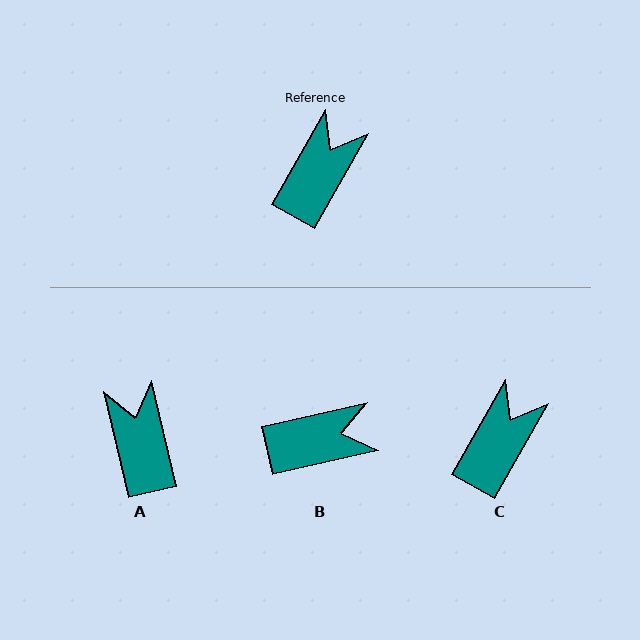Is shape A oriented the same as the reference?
No, it is off by about 42 degrees.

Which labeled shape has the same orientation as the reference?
C.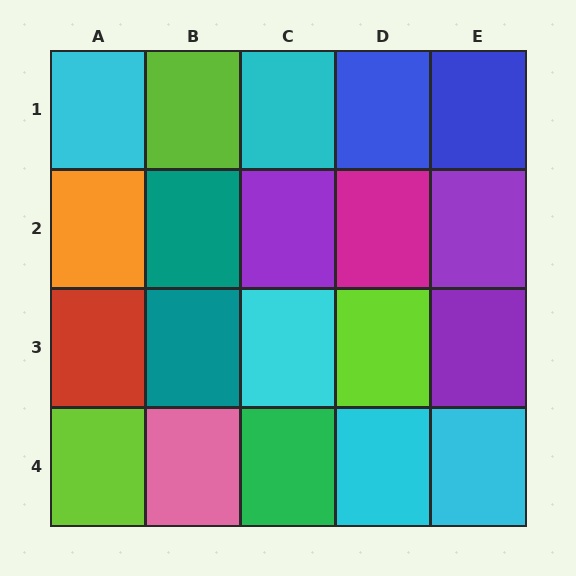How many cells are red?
1 cell is red.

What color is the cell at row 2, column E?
Purple.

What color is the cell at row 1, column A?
Cyan.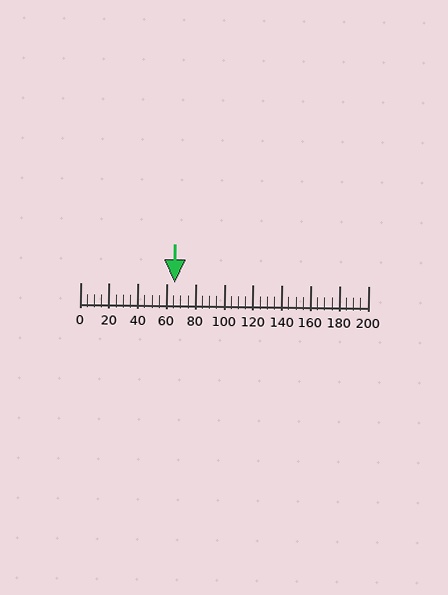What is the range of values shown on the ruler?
The ruler shows values from 0 to 200.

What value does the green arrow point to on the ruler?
The green arrow points to approximately 66.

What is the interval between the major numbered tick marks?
The major tick marks are spaced 20 units apart.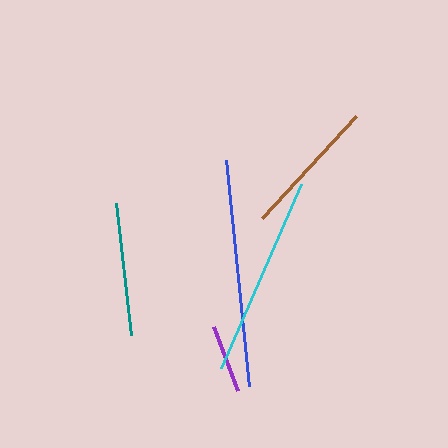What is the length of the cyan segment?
The cyan segment is approximately 201 pixels long.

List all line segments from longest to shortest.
From longest to shortest: blue, cyan, brown, teal, purple.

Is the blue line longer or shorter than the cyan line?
The blue line is longer than the cyan line.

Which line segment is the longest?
The blue line is the longest at approximately 227 pixels.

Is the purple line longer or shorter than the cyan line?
The cyan line is longer than the purple line.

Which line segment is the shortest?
The purple line is the shortest at approximately 68 pixels.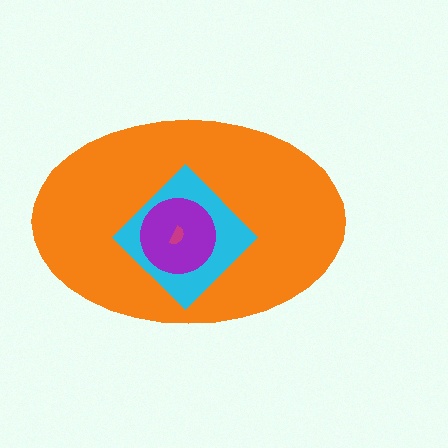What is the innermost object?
The magenta semicircle.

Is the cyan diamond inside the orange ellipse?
Yes.